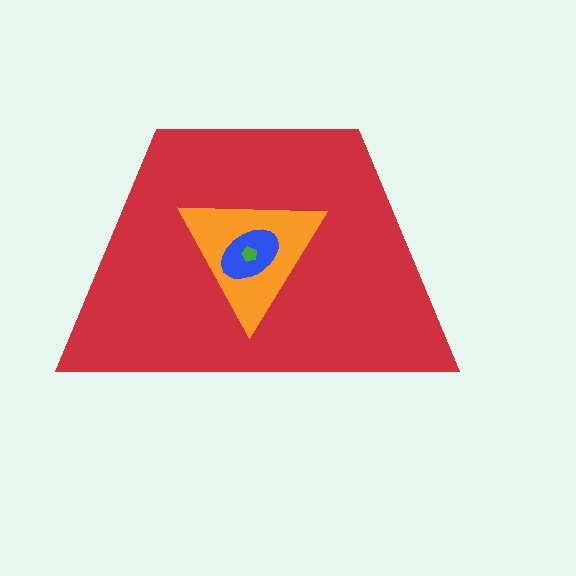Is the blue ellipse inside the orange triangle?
Yes.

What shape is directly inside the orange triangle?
The blue ellipse.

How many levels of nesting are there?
4.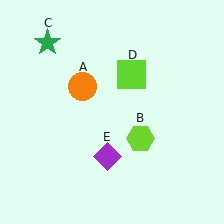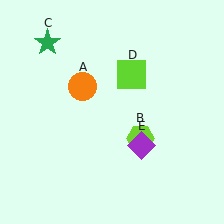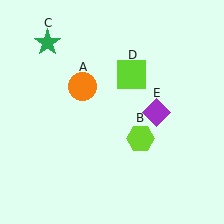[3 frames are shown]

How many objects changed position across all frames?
1 object changed position: purple diamond (object E).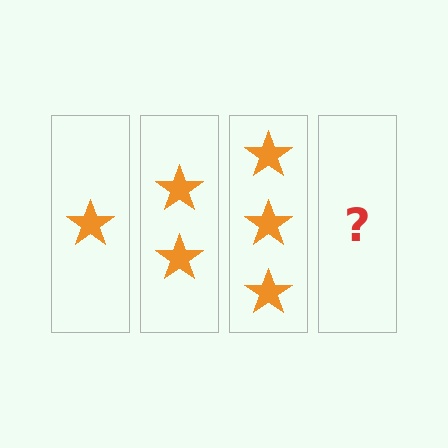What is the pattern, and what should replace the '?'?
The pattern is that each step adds one more star. The '?' should be 4 stars.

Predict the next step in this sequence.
The next step is 4 stars.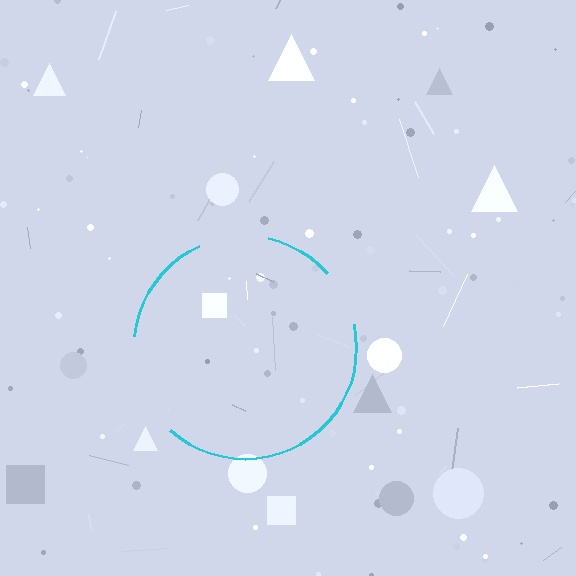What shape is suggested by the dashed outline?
The dashed outline suggests a circle.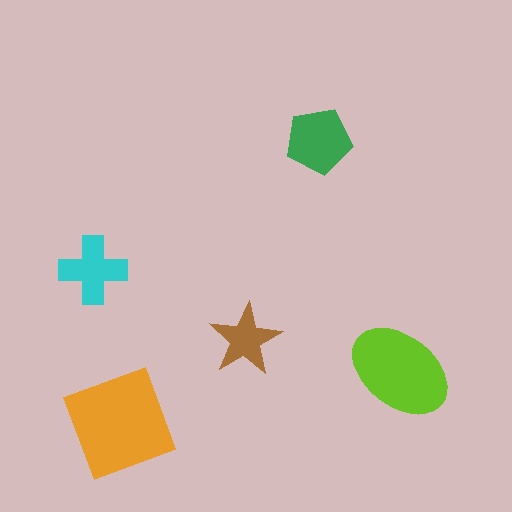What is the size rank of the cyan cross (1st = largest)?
4th.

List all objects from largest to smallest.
The orange diamond, the lime ellipse, the green pentagon, the cyan cross, the brown star.